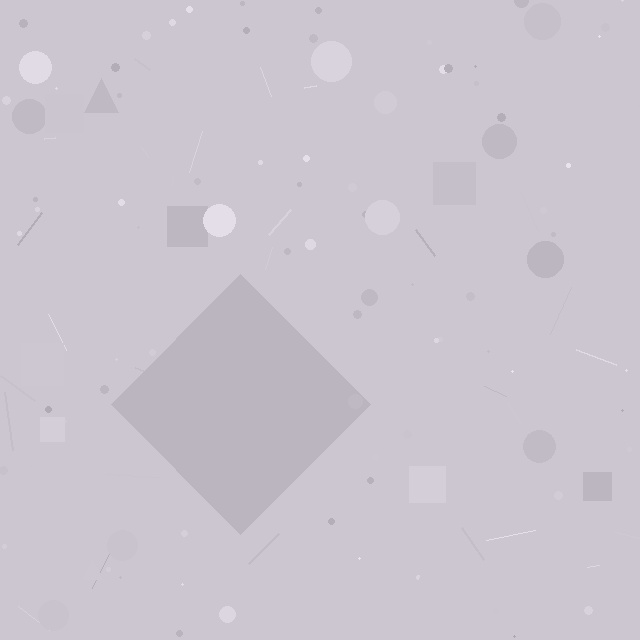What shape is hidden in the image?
A diamond is hidden in the image.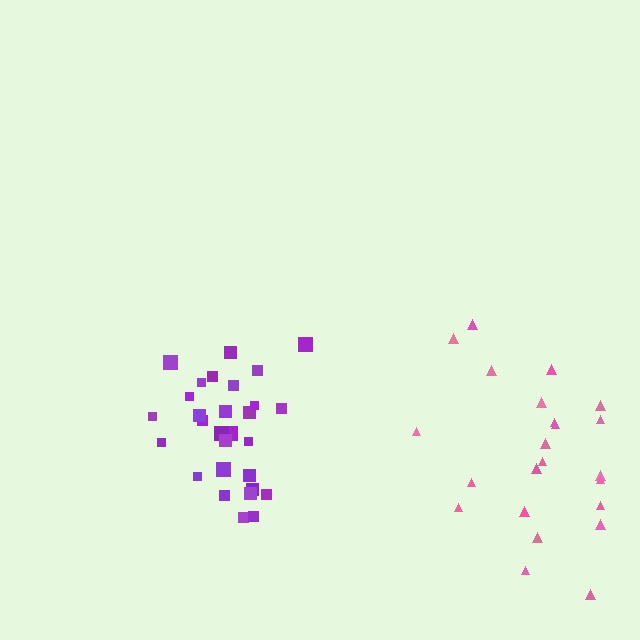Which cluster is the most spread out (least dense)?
Pink.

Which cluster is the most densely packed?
Purple.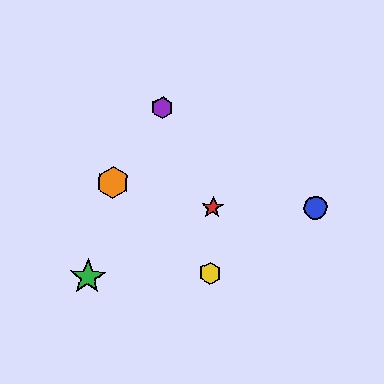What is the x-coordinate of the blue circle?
The blue circle is at x≈315.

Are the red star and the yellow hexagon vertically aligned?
Yes, both are at x≈212.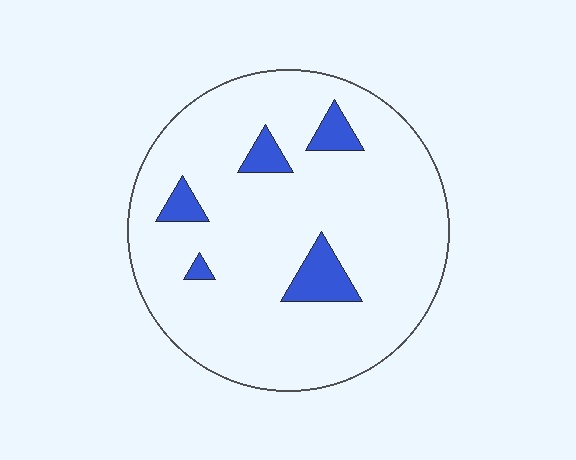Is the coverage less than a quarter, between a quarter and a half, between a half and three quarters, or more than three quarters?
Less than a quarter.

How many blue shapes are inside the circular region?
5.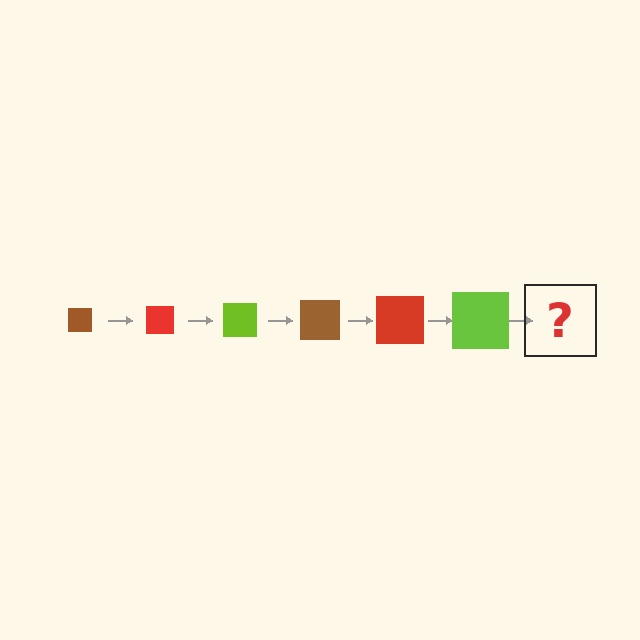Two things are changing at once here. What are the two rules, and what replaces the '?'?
The two rules are that the square grows larger each step and the color cycles through brown, red, and lime. The '?' should be a brown square, larger than the previous one.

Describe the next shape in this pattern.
It should be a brown square, larger than the previous one.